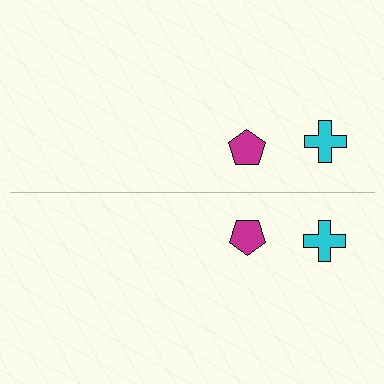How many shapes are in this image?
There are 4 shapes in this image.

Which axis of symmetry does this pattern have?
The pattern has a horizontal axis of symmetry running through the center of the image.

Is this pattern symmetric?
Yes, this pattern has bilateral (reflection) symmetry.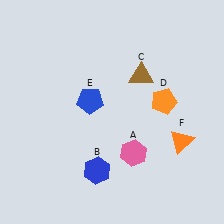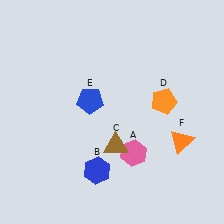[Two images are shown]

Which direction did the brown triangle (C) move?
The brown triangle (C) moved down.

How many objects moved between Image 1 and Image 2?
1 object moved between the two images.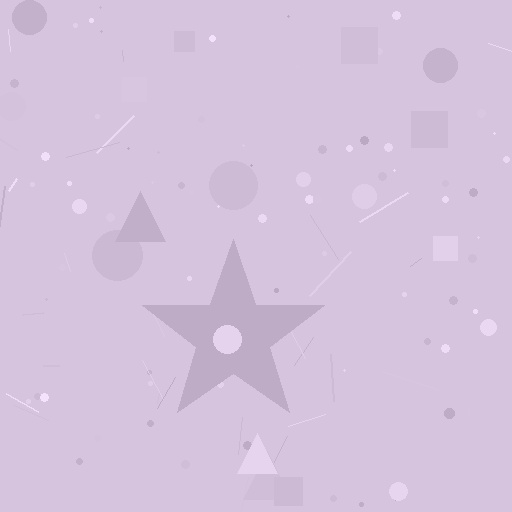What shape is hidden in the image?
A star is hidden in the image.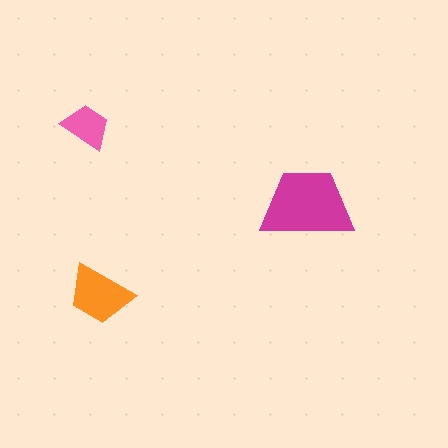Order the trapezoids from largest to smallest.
the magenta one, the orange one, the pink one.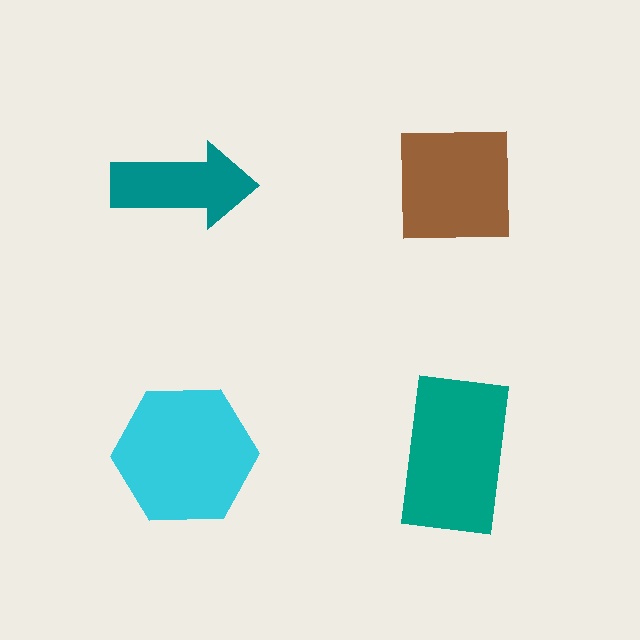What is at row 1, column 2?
A brown square.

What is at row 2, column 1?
A cyan hexagon.